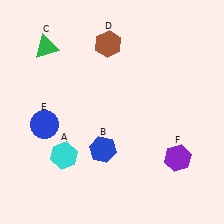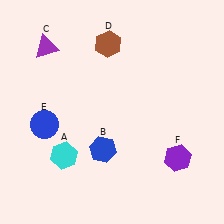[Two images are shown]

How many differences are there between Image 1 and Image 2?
There is 1 difference between the two images.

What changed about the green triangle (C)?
In Image 1, C is green. In Image 2, it changed to purple.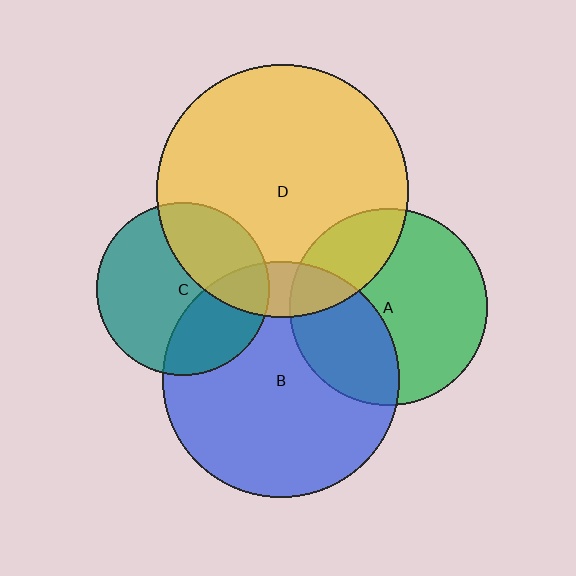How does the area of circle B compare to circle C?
Approximately 1.9 times.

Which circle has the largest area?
Circle D (yellow).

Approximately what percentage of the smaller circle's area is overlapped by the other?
Approximately 35%.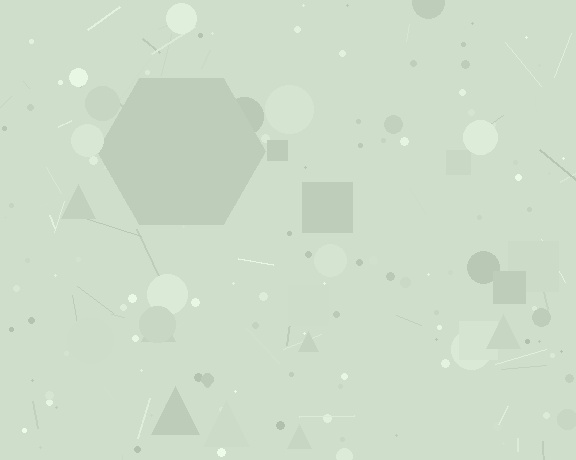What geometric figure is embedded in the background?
A hexagon is embedded in the background.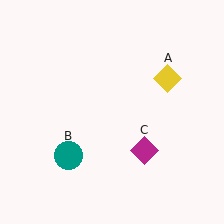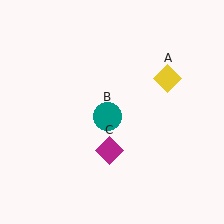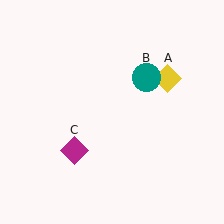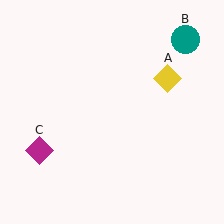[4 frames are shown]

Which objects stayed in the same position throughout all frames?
Yellow diamond (object A) remained stationary.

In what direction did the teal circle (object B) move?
The teal circle (object B) moved up and to the right.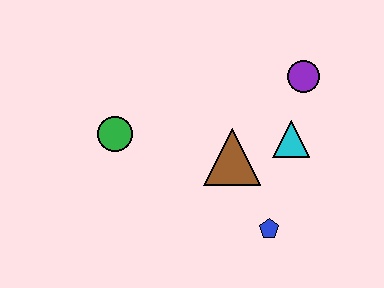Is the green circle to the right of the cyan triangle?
No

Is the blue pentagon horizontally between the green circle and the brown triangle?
No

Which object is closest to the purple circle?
The cyan triangle is closest to the purple circle.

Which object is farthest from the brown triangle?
The green circle is farthest from the brown triangle.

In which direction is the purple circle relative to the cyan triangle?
The purple circle is above the cyan triangle.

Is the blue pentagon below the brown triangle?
Yes